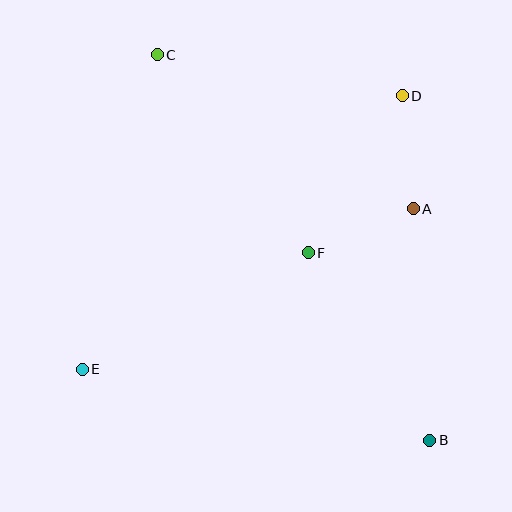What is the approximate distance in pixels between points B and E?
The distance between B and E is approximately 355 pixels.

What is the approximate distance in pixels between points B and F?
The distance between B and F is approximately 224 pixels.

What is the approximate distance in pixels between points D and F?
The distance between D and F is approximately 183 pixels.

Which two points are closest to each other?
Points A and D are closest to each other.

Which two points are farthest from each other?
Points B and C are farthest from each other.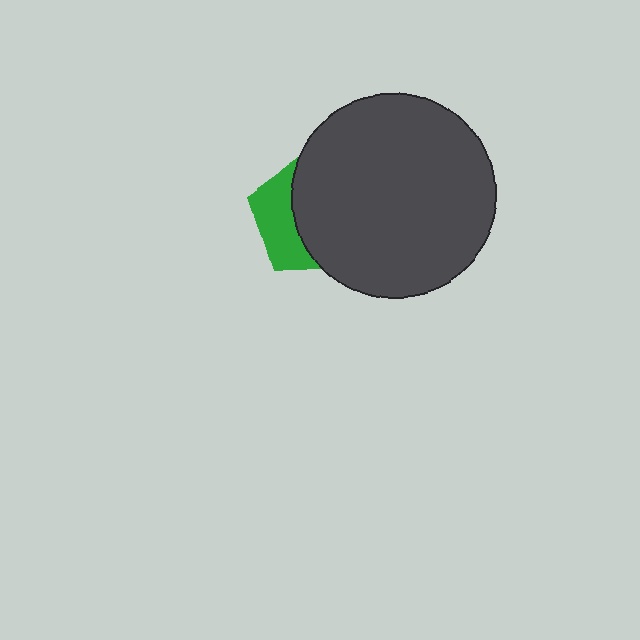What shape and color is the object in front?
The object in front is a dark gray circle.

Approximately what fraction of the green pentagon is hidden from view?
Roughly 64% of the green pentagon is hidden behind the dark gray circle.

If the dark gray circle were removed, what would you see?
You would see the complete green pentagon.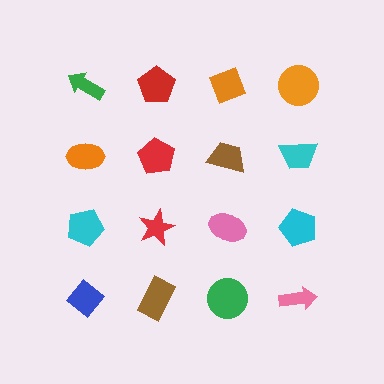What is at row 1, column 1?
A green arrow.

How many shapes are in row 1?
4 shapes.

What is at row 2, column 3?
A brown trapezoid.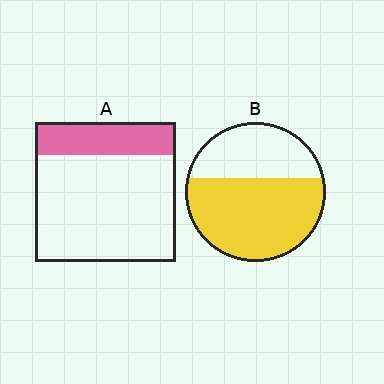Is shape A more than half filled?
No.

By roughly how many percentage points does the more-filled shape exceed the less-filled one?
By roughly 40 percentage points (B over A).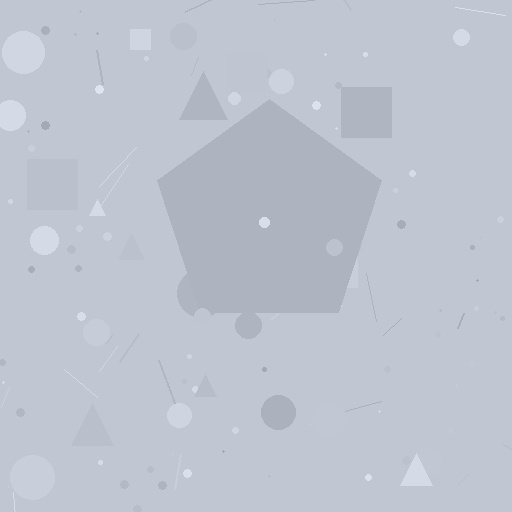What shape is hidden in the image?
A pentagon is hidden in the image.